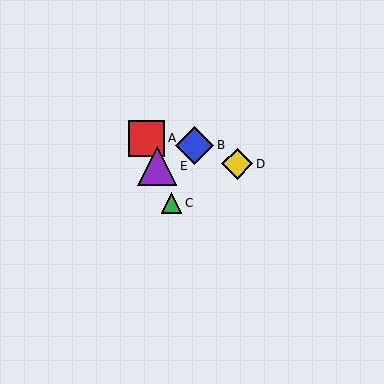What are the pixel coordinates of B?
Object B is at (195, 145).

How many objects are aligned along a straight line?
3 objects (A, C, E) are aligned along a straight line.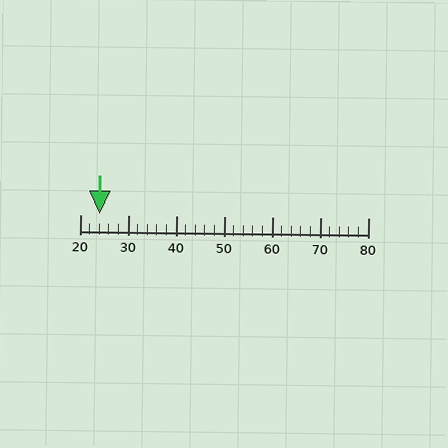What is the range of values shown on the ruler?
The ruler shows values from 20 to 80.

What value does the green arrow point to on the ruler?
The green arrow points to approximately 24.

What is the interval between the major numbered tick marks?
The major tick marks are spaced 10 units apart.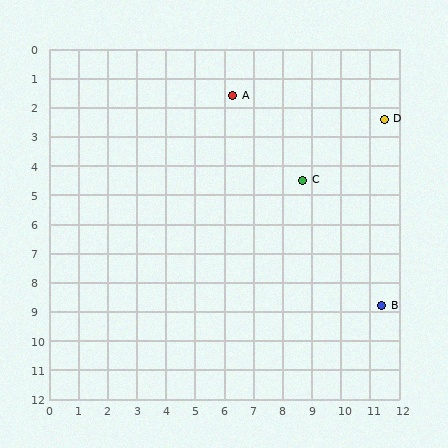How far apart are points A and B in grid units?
Points A and B are about 8.8 grid units apart.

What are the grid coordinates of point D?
Point D is at approximately (11.5, 2.4).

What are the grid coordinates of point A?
Point A is at approximately (6.3, 1.6).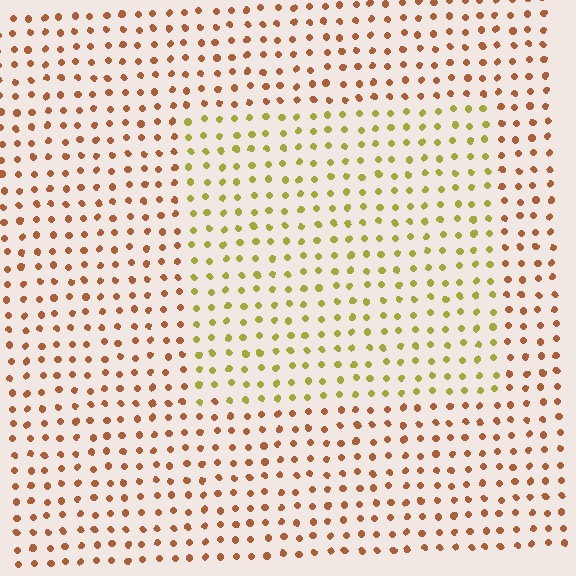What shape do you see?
I see a rectangle.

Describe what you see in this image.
The image is filled with small brown elements in a uniform arrangement. A rectangle-shaped region is visible where the elements are tinted to a slightly different hue, forming a subtle color boundary.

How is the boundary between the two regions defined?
The boundary is defined purely by a slight shift in hue (about 46 degrees). Spacing, size, and orientation are identical on both sides.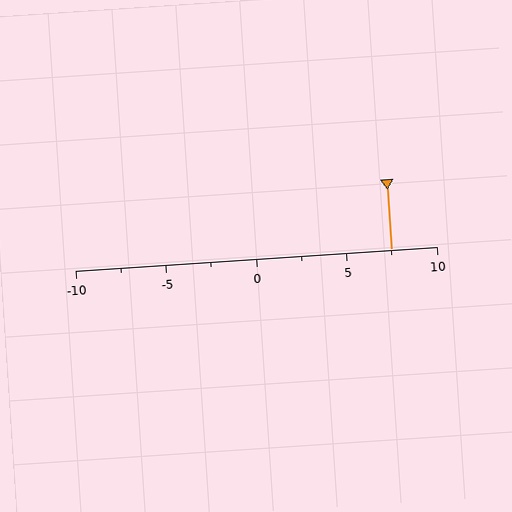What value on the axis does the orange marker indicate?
The marker indicates approximately 7.5.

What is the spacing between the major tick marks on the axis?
The major ticks are spaced 5 apart.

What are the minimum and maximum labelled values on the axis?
The axis runs from -10 to 10.